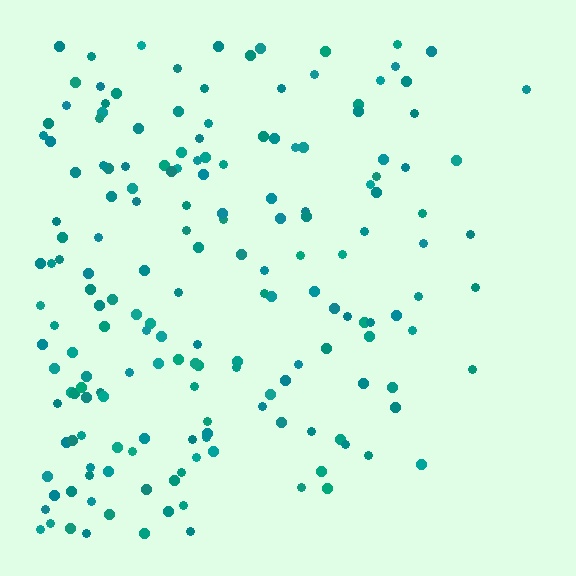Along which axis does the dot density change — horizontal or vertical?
Horizontal.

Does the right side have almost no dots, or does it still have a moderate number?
Still a moderate number, just noticeably fewer than the left.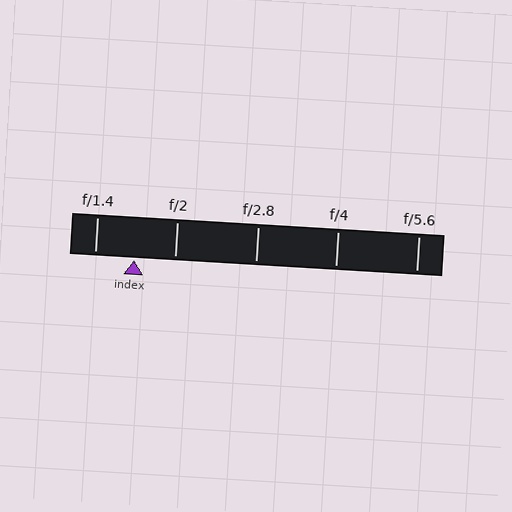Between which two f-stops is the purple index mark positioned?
The index mark is between f/1.4 and f/2.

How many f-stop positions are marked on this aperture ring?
There are 5 f-stop positions marked.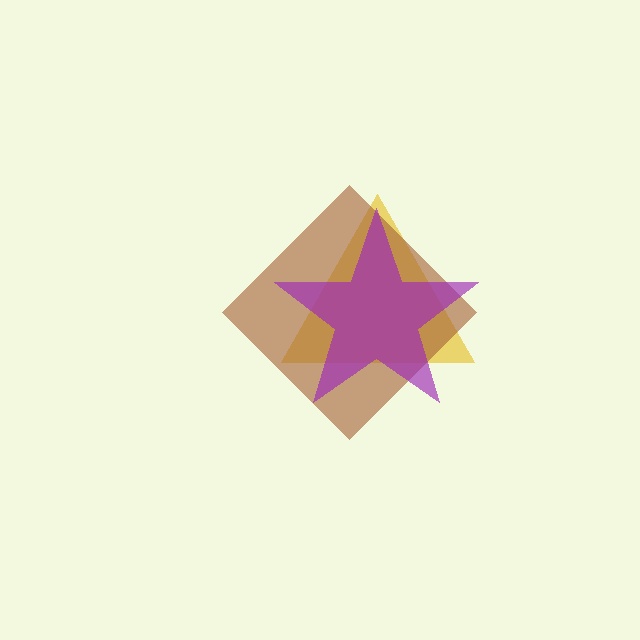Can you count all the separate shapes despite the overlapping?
Yes, there are 3 separate shapes.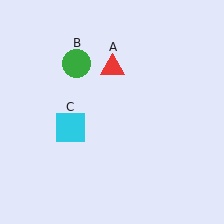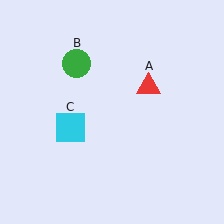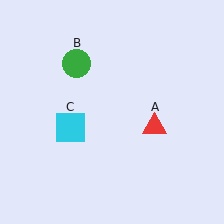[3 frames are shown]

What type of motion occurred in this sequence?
The red triangle (object A) rotated clockwise around the center of the scene.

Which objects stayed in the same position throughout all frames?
Green circle (object B) and cyan square (object C) remained stationary.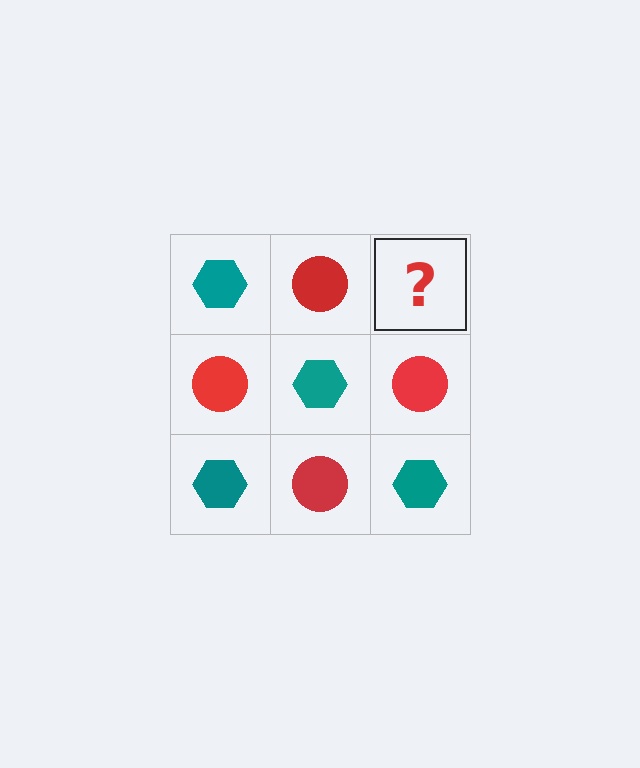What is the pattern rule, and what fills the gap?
The rule is that it alternates teal hexagon and red circle in a checkerboard pattern. The gap should be filled with a teal hexagon.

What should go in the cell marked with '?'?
The missing cell should contain a teal hexagon.